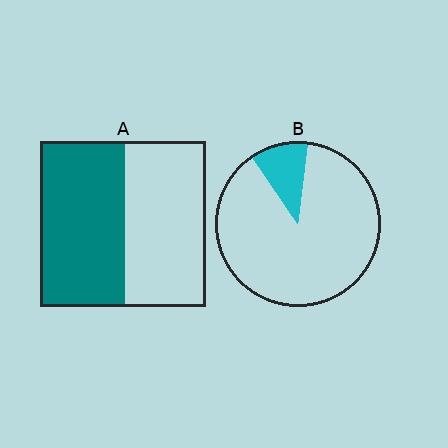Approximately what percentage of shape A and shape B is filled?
A is approximately 50% and B is approximately 10%.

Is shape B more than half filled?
No.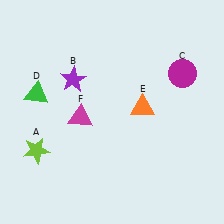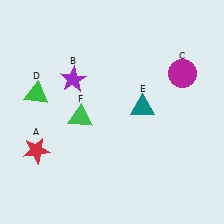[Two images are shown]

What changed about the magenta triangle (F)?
In Image 1, F is magenta. In Image 2, it changed to green.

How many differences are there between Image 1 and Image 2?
There are 3 differences between the two images.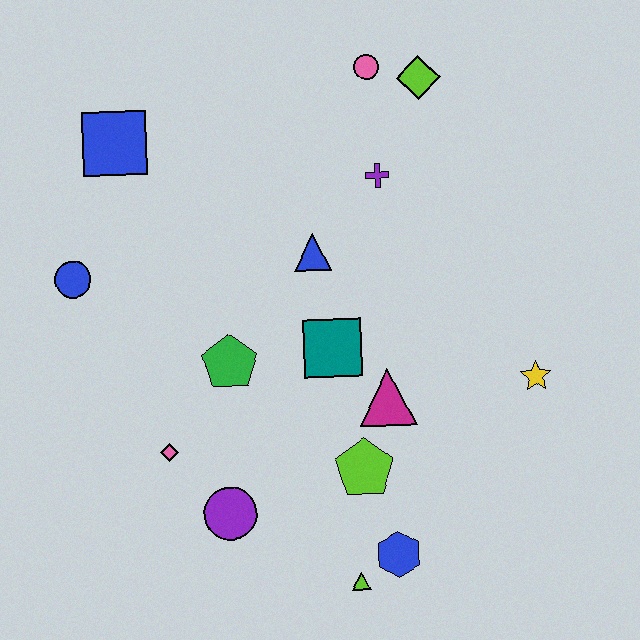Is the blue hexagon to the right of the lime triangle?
Yes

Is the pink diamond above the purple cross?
No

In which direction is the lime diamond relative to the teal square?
The lime diamond is above the teal square.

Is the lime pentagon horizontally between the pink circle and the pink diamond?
Yes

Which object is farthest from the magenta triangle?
The blue square is farthest from the magenta triangle.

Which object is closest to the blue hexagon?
The lime triangle is closest to the blue hexagon.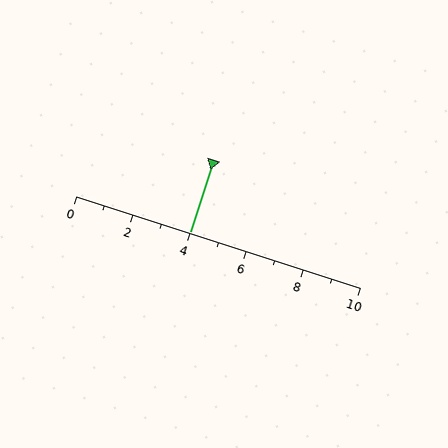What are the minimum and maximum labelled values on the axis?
The axis runs from 0 to 10.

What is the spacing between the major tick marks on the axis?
The major ticks are spaced 2 apart.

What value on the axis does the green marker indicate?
The marker indicates approximately 4.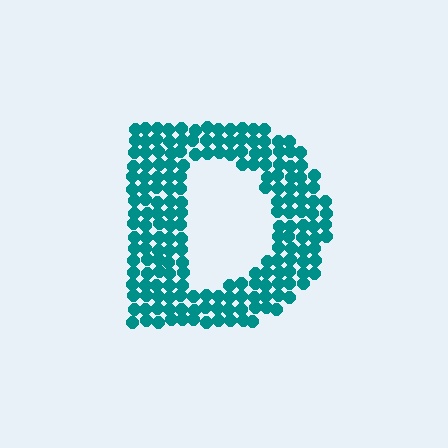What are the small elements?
The small elements are circles.